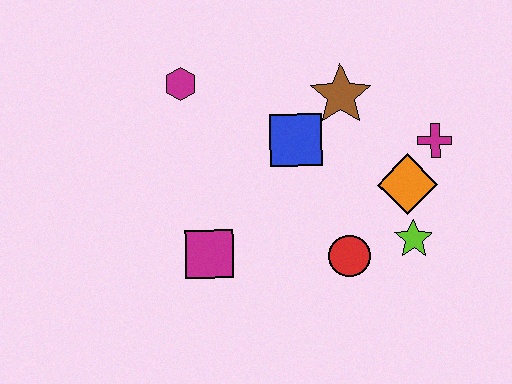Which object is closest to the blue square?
The brown star is closest to the blue square.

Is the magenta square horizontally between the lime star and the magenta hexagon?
Yes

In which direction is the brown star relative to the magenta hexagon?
The brown star is to the right of the magenta hexagon.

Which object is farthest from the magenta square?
The magenta cross is farthest from the magenta square.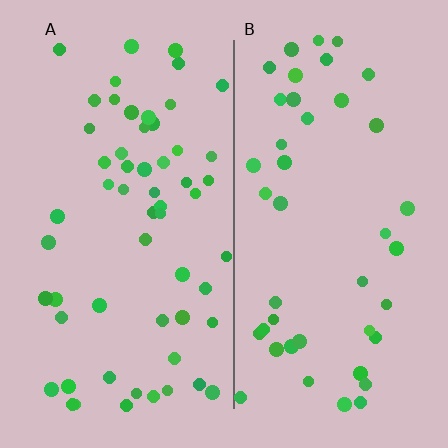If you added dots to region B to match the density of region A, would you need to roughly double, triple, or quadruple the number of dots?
Approximately double.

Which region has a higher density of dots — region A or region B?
A (the left).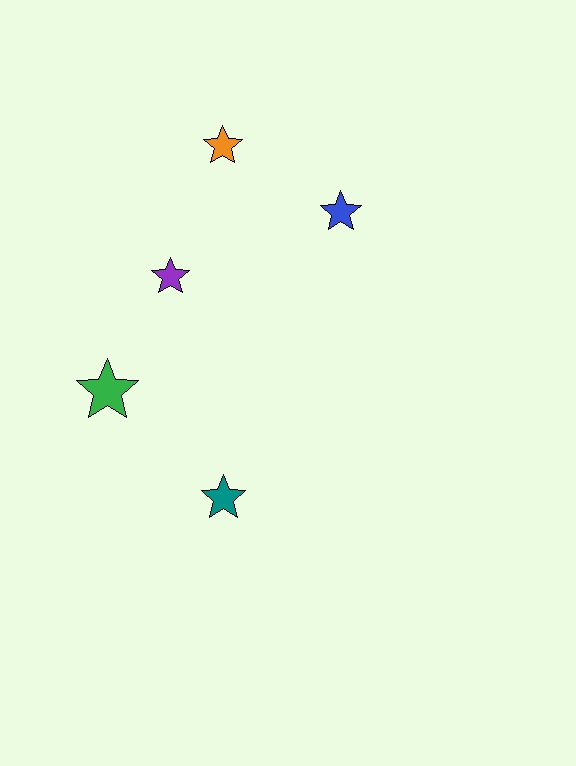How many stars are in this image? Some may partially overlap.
There are 5 stars.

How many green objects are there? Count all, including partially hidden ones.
There is 1 green object.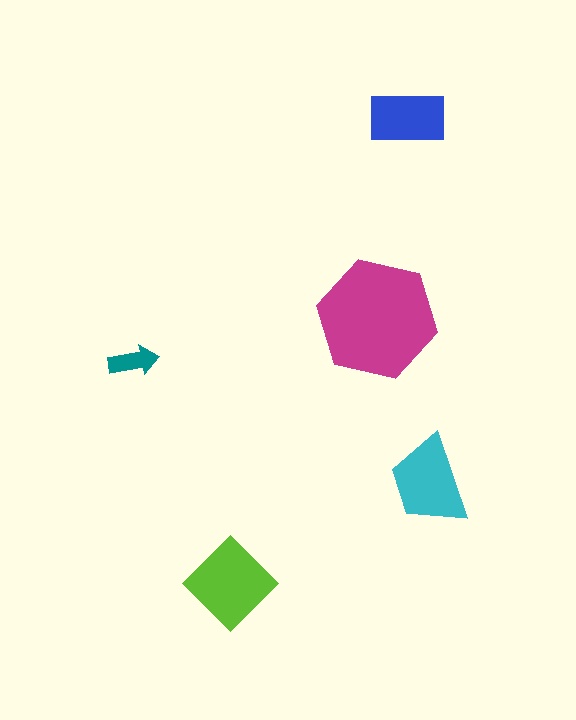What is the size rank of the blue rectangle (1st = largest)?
4th.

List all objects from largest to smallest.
The magenta hexagon, the lime diamond, the cyan trapezoid, the blue rectangle, the teal arrow.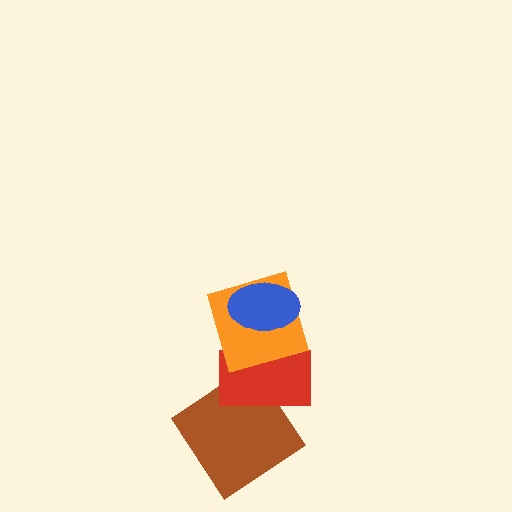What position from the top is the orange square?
The orange square is 2nd from the top.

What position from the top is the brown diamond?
The brown diamond is 4th from the top.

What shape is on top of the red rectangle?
The orange square is on top of the red rectangle.